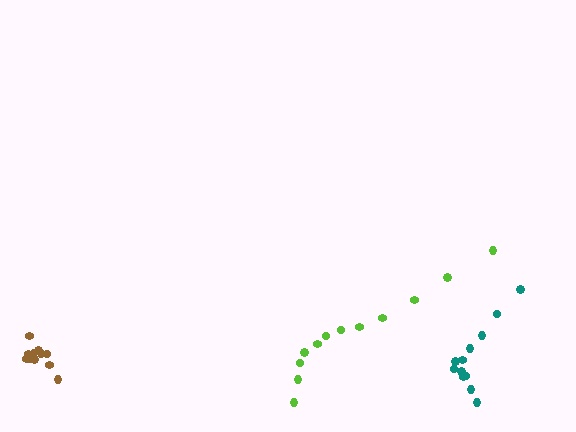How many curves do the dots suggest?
There are 3 distinct paths.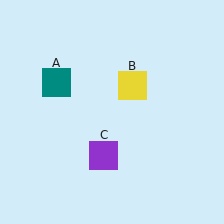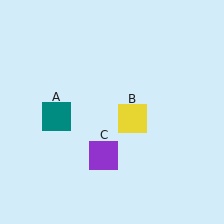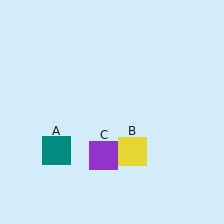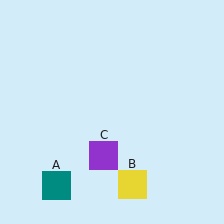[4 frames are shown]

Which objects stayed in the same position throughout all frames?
Purple square (object C) remained stationary.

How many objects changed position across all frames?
2 objects changed position: teal square (object A), yellow square (object B).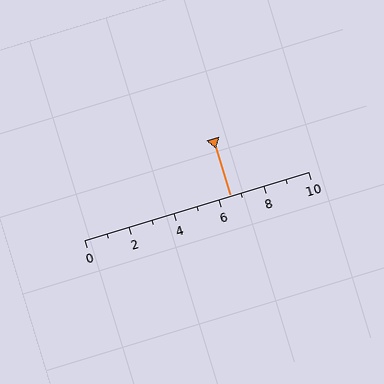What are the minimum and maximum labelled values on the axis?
The axis runs from 0 to 10.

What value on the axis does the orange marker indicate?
The marker indicates approximately 6.5.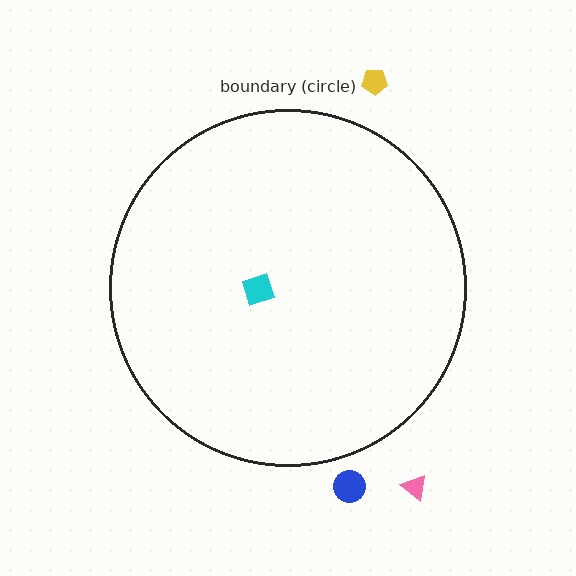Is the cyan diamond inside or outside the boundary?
Inside.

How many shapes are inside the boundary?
1 inside, 3 outside.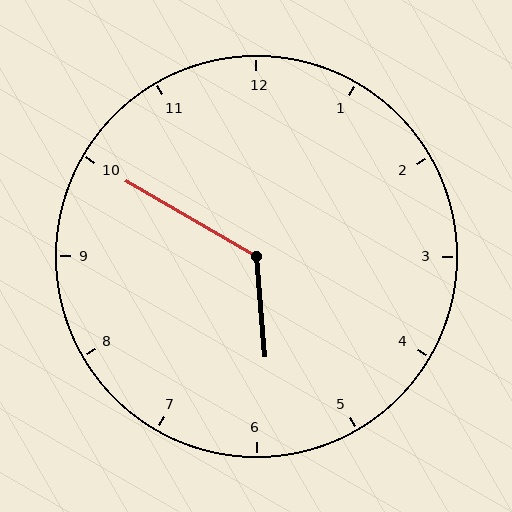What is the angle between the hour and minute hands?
Approximately 125 degrees.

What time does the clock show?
5:50.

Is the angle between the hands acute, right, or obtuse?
It is obtuse.